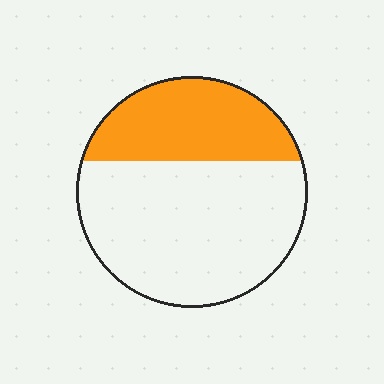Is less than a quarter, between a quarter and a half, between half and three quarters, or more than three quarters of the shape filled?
Between a quarter and a half.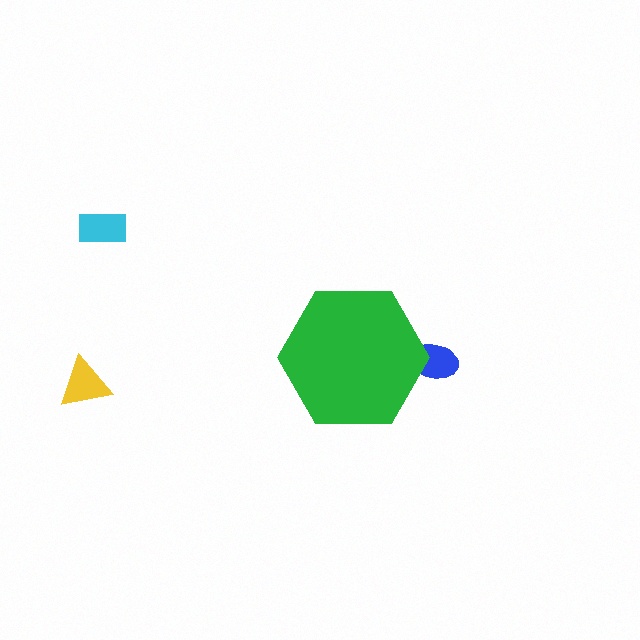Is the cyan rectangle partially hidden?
No, the cyan rectangle is fully visible.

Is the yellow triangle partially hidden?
No, the yellow triangle is fully visible.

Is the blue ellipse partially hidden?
Yes, the blue ellipse is partially hidden behind the green hexagon.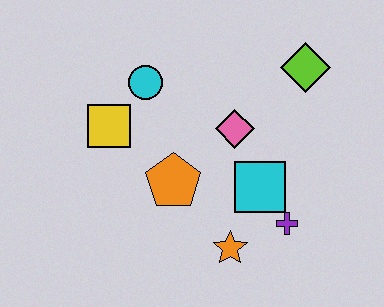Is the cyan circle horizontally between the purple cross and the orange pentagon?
No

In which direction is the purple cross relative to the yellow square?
The purple cross is to the right of the yellow square.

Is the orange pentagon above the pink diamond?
No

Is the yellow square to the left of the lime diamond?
Yes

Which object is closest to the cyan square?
The purple cross is closest to the cyan square.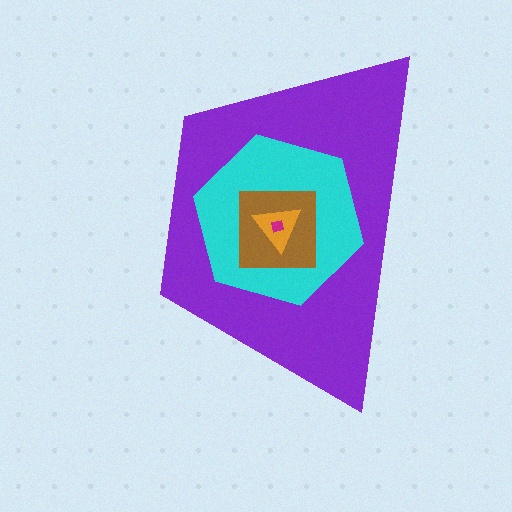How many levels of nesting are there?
5.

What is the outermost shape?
The purple trapezoid.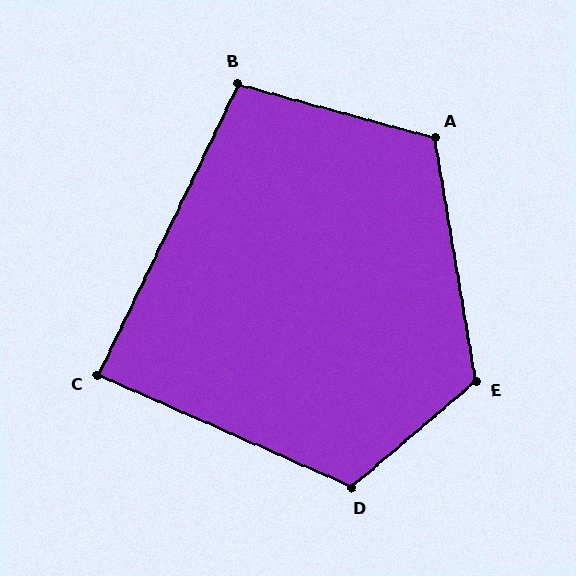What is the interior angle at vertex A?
Approximately 115 degrees (obtuse).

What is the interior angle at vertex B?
Approximately 100 degrees (obtuse).